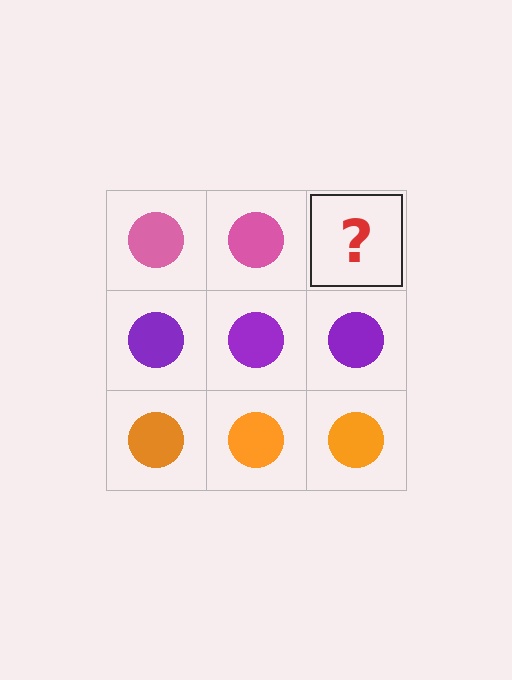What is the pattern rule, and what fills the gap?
The rule is that each row has a consistent color. The gap should be filled with a pink circle.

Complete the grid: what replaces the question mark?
The question mark should be replaced with a pink circle.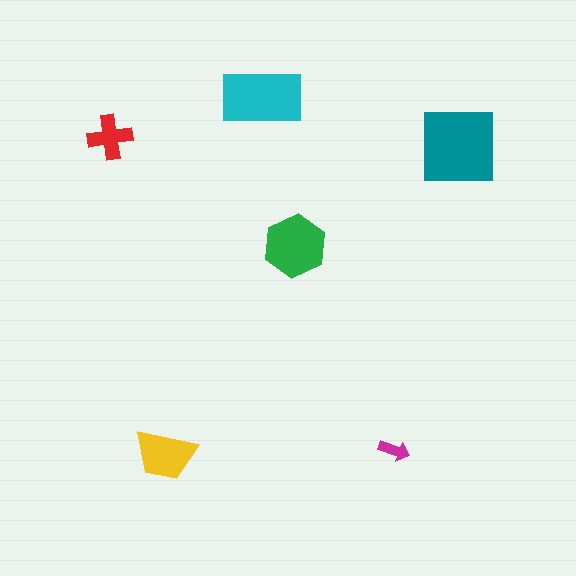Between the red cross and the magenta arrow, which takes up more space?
The red cross.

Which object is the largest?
The teal square.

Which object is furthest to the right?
The teal square is rightmost.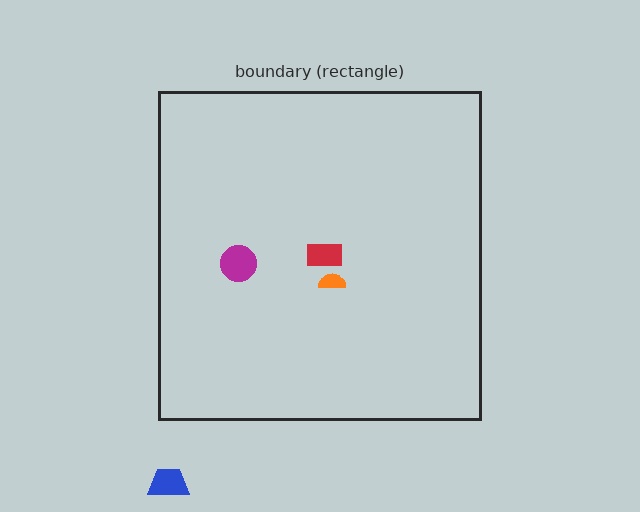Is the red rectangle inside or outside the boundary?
Inside.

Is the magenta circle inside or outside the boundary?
Inside.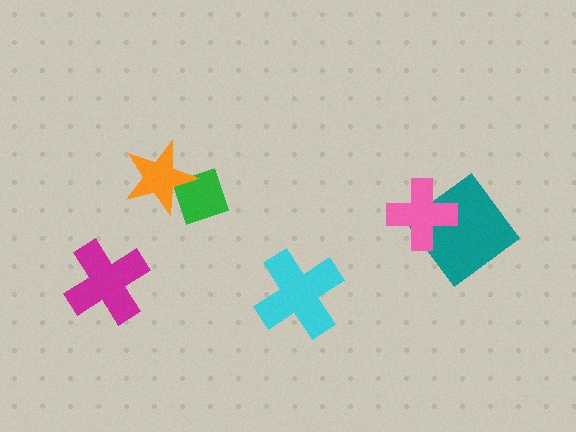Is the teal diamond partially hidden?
Yes, it is partially covered by another shape.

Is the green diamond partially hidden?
Yes, it is partially covered by another shape.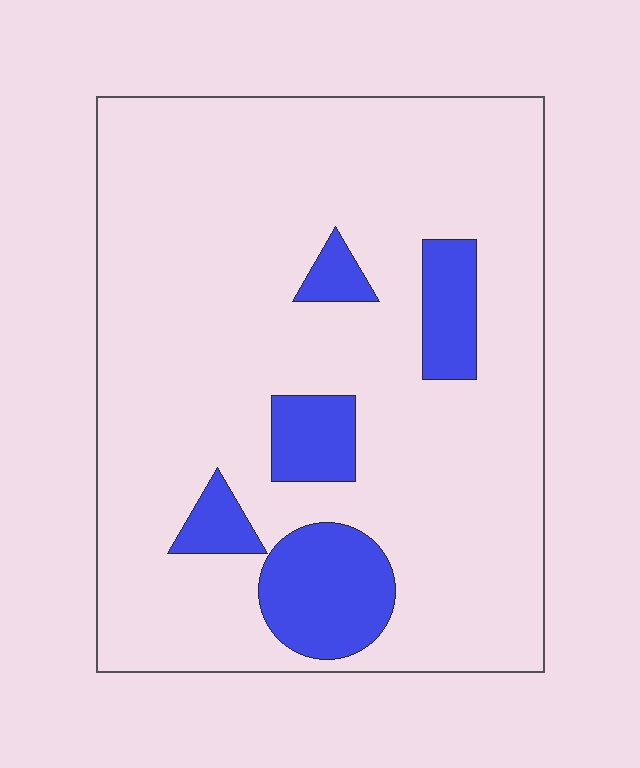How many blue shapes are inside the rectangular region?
5.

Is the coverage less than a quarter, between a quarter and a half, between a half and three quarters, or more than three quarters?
Less than a quarter.